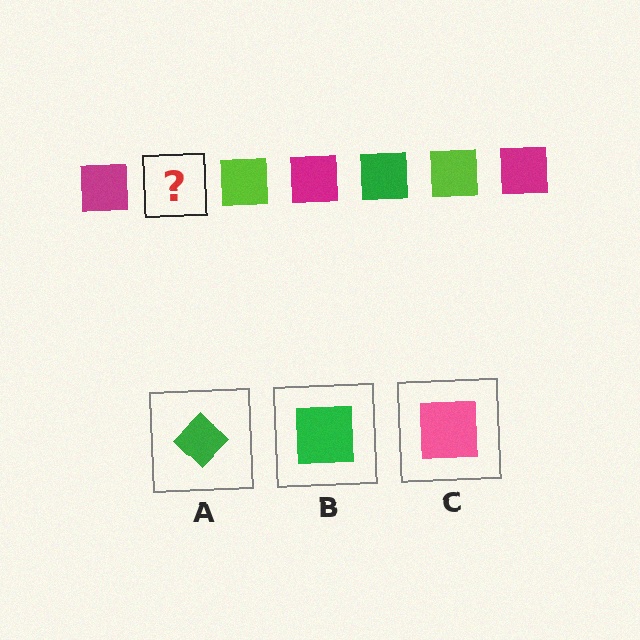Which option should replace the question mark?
Option B.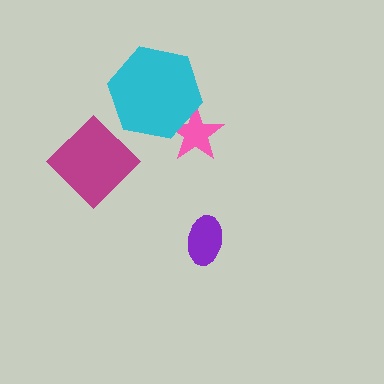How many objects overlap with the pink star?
1 object overlaps with the pink star.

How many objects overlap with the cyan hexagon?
1 object overlaps with the cyan hexagon.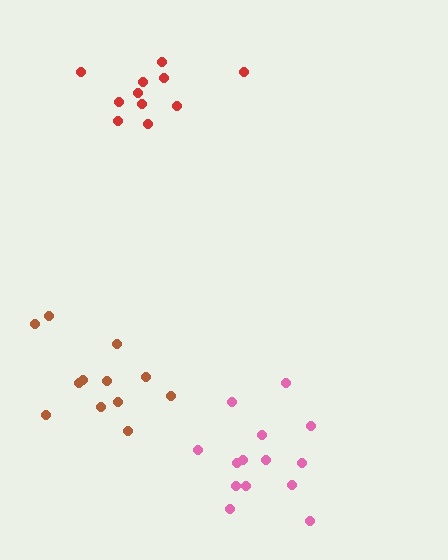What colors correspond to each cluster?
The clusters are colored: brown, pink, red.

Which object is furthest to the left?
The brown cluster is leftmost.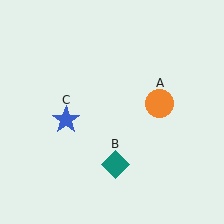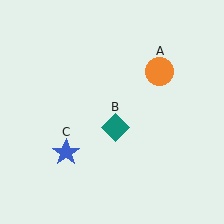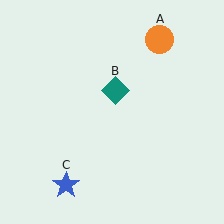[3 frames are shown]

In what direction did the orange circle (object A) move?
The orange circle (object A) moved up.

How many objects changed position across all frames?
3 objects changed position: orange circle (object A), teal diamond (object B), blue star (object C).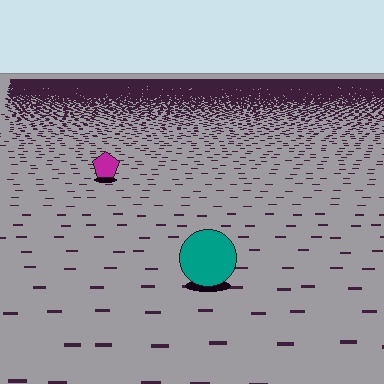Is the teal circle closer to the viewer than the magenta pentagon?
Yes. The teal circle is closer — you can tell from the texture gradient: the ground texture is coarser near it.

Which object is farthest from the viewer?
The magenta pentagon is farthest from the viewer. It appears smaller and the ground texture around it is denser.